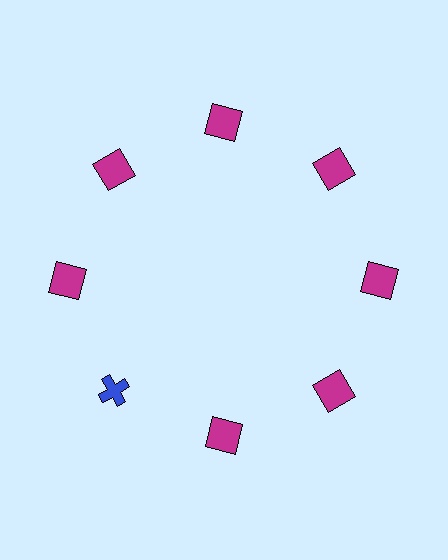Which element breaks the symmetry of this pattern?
The blue cross at roughly the 8 o'clock position breaks the symmetry. All other shapes are magenta squares.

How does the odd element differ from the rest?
It differs in both color (blue instead of magenta) and shape (cross instead of square).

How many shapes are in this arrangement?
There are 8 shapes arranged in a ring pattern.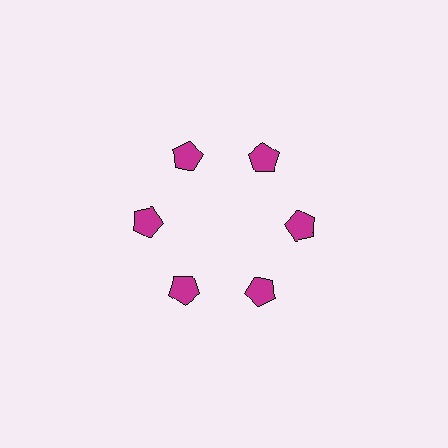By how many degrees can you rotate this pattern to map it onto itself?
The pattern maps onto itself every 60 degrees of rotation.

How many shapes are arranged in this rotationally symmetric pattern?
There are 6 shapes, arranged in 6 groups of 1.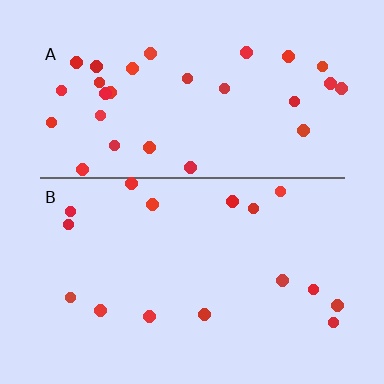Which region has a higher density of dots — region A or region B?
A (the top).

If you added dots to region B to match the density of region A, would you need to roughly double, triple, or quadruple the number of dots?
Approximately double.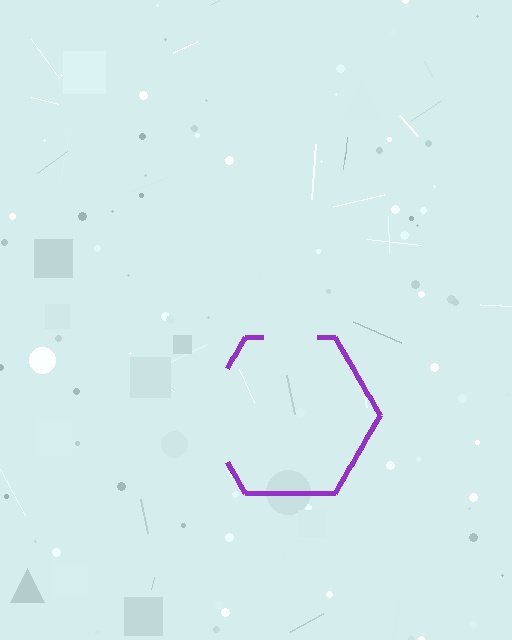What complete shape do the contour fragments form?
The contour fragments form a hexagon.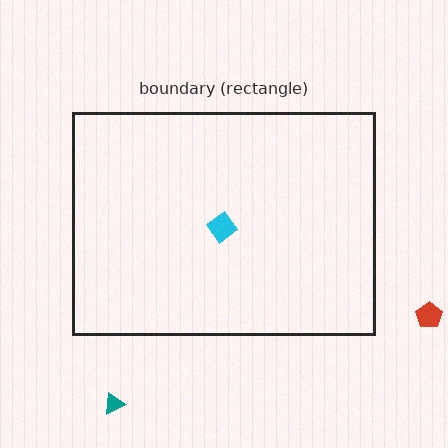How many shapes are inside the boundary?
1 inside, 2 outside.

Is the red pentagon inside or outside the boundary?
Outside.